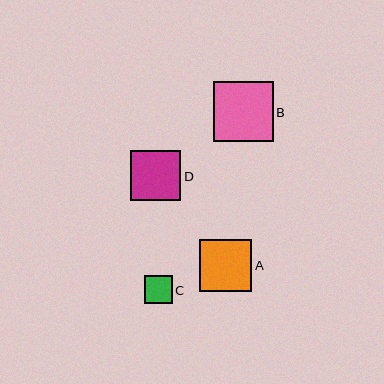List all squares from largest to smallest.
From largest to smallest: B, A, D, C.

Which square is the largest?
Square B is the largest with a size of approximately 60 pixels.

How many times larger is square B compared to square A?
Square B is approximately 1.2 times the size of square A.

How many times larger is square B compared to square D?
Square B is approximately 1.2 times the size of square D.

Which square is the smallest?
Square C is the smallest with a size of approximately 28 pixels.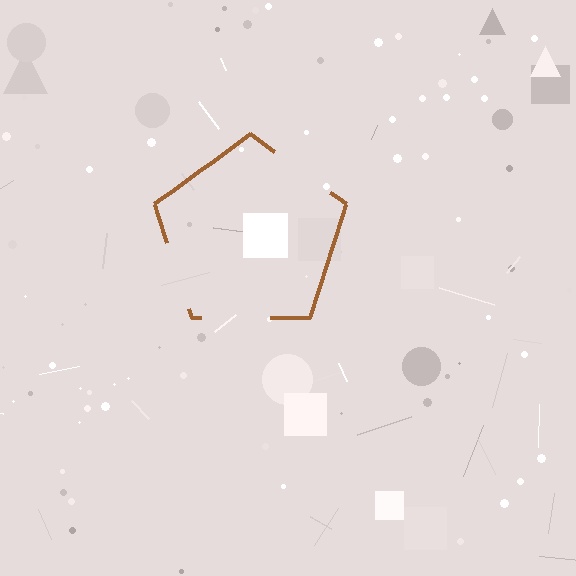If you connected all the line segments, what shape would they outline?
They would outline a pentagon.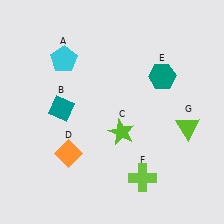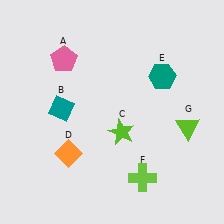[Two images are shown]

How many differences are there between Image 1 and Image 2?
There is 1 difference between the two images.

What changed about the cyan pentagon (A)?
In Image 1, A is cyan. In Image 2, it changed to pink.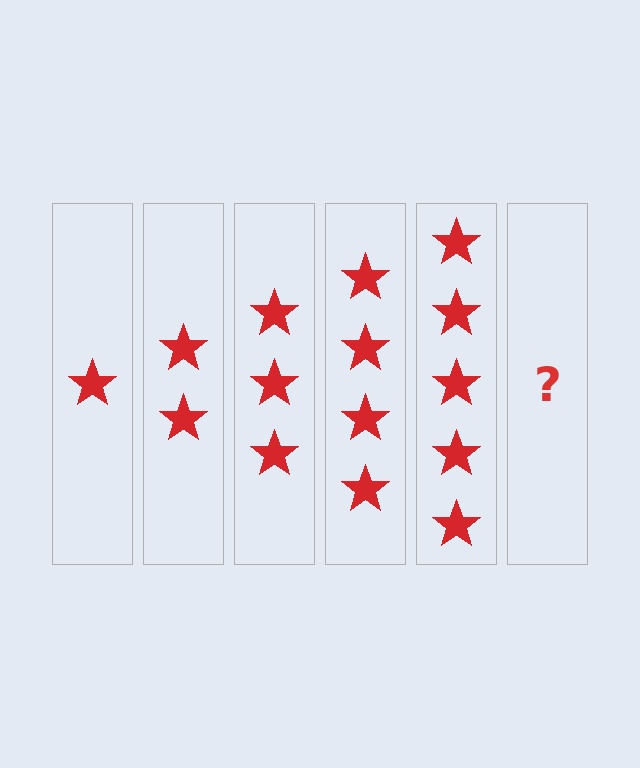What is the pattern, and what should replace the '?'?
The pattern is that each step adds one more star. The '?' should be 6 stars.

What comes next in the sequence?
The next element should be 6 stars.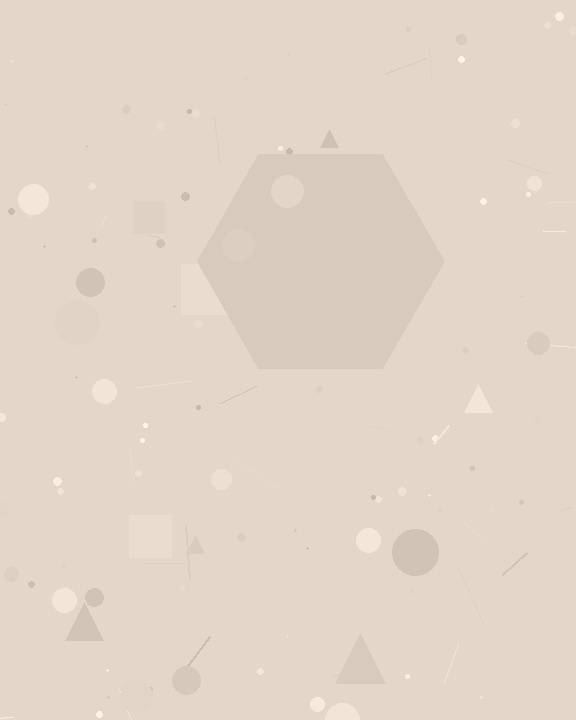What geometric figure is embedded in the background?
A hexagon is embedded in the background.